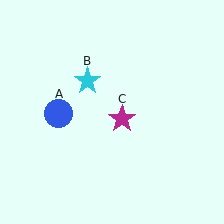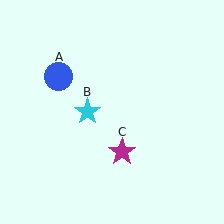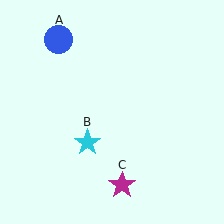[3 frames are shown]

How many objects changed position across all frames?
3 objects changed position: blue circle (object A), cyan star (object B), magenta star (object C).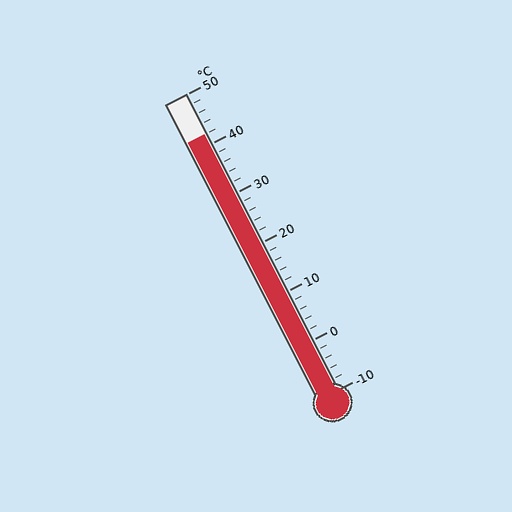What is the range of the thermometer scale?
The thermometer scale ranges from -10°C to 50°C.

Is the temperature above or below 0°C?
The temperature is above 0°C.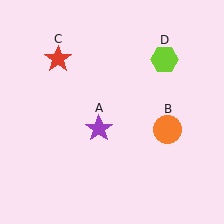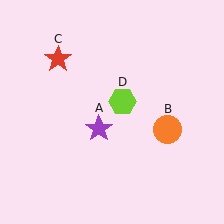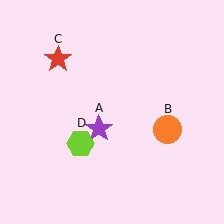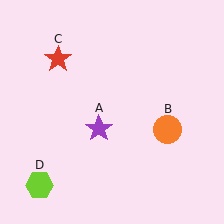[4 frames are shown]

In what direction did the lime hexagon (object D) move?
The lime hexagon (object D) moved down and to the left.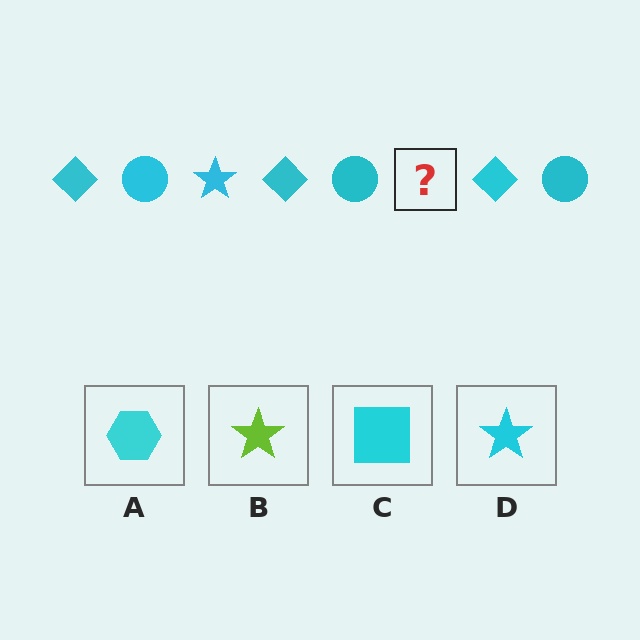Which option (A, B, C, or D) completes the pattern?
D.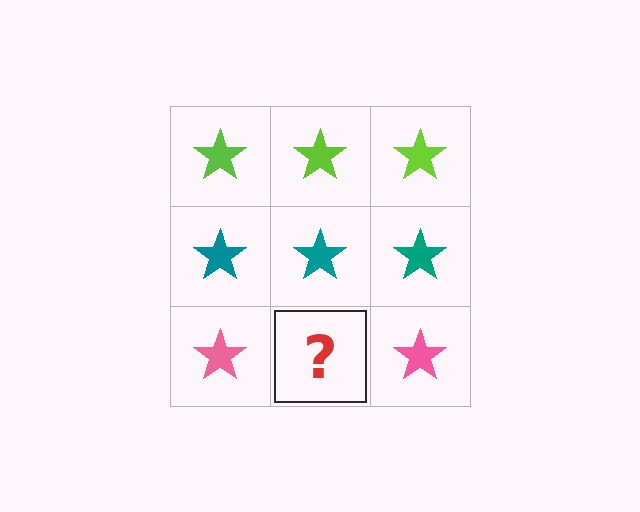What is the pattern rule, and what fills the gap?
The rule is that each row has a consistent color. The gap should be filled with a pink star.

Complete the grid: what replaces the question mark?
The question mark should be replaced with a pink star.